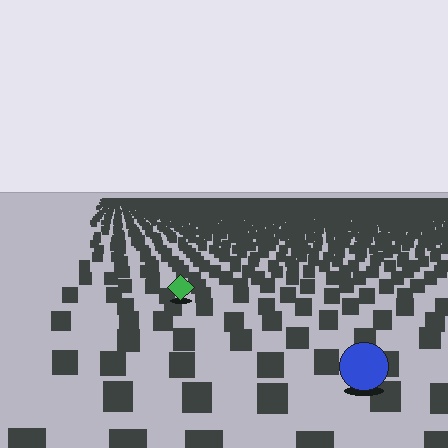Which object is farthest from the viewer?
The green diamond is farthest from the viewer. It appears smaller and the ground texture around it is denser.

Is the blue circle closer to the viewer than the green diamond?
Yes. The blue circle is closer — you can tell from the texture gradient: the ground texture is coarser near it.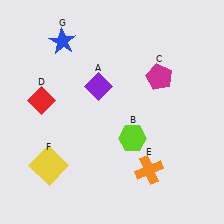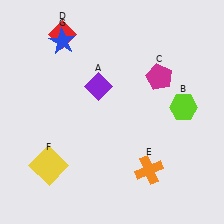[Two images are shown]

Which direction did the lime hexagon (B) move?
The lime hexagon (B) moved right.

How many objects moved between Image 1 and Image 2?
2 objects moved between the two images.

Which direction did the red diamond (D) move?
The red diamond (D) moved up.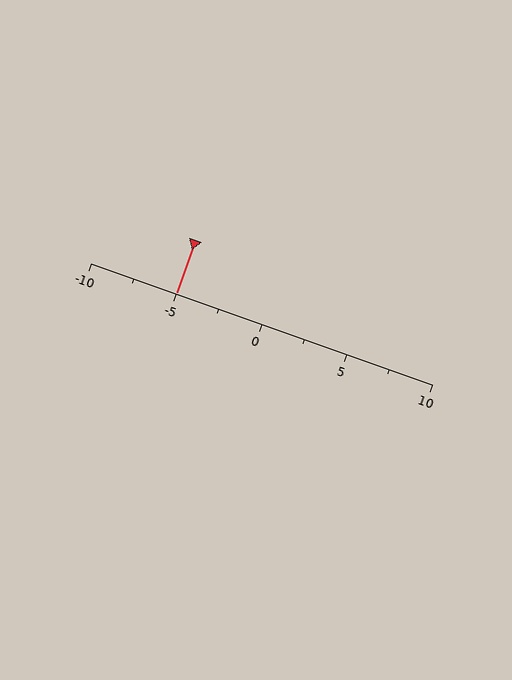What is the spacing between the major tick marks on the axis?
The major ticks are spaced 5 apart.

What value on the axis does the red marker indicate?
The marker indicates approximately -5.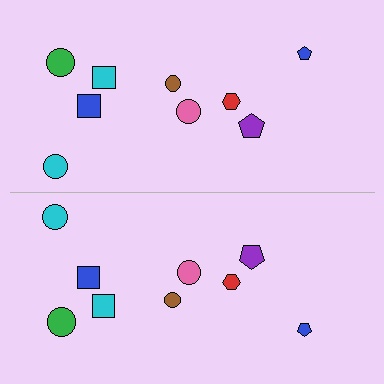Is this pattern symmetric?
Yes, this pattern has bilateral (reflection) symmetry.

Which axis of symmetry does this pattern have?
The pattern has a horizontal axis of symmetry running through the center of the image.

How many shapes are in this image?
There are 18 shapes in this image.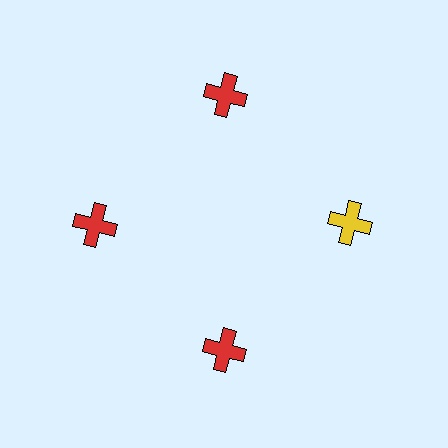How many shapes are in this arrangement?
There are 4 shapes arranged in a ring pattern.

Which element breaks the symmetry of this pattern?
The yellow cross at roughly the 3 o'clock position breaks the symmetry. All other shapes are red crosses.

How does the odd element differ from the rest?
It has a different color: yellow instead of red.